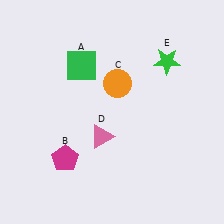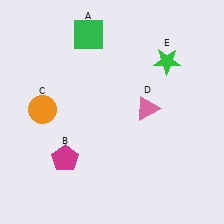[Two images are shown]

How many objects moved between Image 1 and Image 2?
3 objects moved between the two images.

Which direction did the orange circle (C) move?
The orange circle (C) moved left.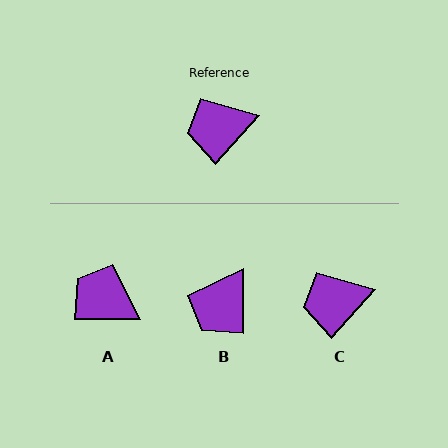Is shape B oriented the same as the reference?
No, it is off by about 42 degrees.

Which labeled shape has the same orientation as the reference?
C.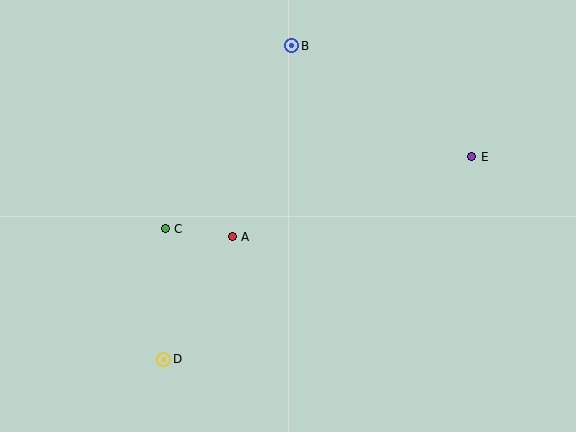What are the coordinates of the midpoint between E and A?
The midpoint between E and A is at (352, 197).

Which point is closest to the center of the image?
Point A at (232, 237) is closest to the center.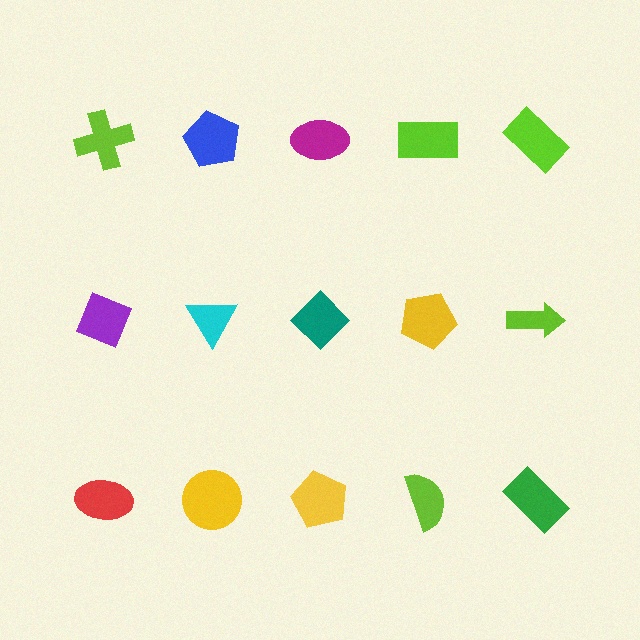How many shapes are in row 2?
5 shapes.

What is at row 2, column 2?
A cyan triangle.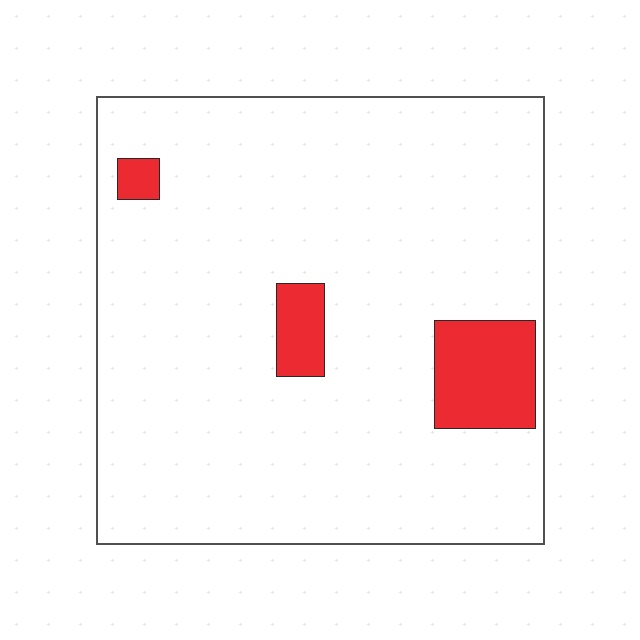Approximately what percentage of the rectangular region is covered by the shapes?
Approximately 10%.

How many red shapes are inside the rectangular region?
3.